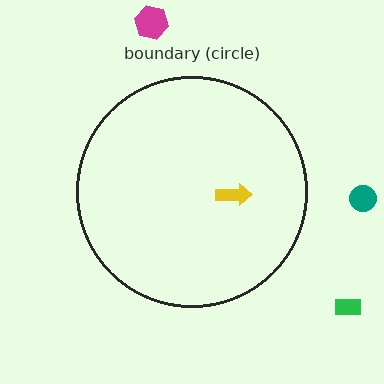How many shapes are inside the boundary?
1 inside, 3 outside.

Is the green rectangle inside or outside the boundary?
Outside.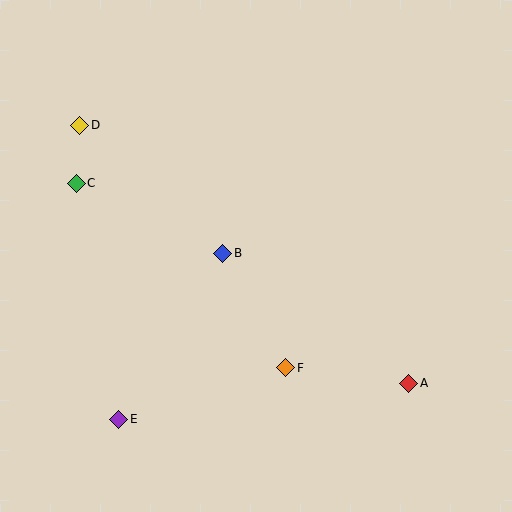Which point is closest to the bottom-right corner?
Point A is closest to the bottom-right corner.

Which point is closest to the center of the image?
Point B at (223, 253) is closest to the center.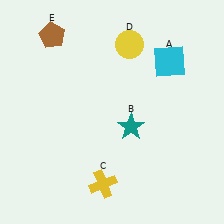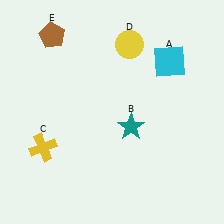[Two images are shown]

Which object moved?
The yellow cross (C) moved left.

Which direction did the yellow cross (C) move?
The yellow cross (C) moved left.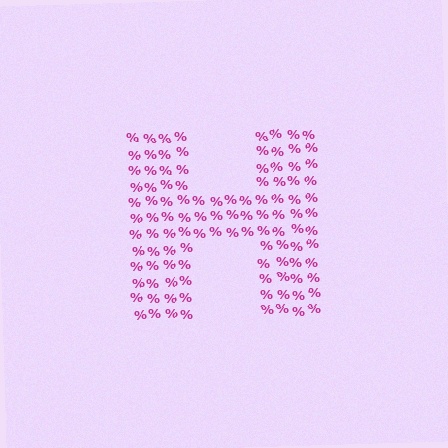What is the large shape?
The large shape is the letter H.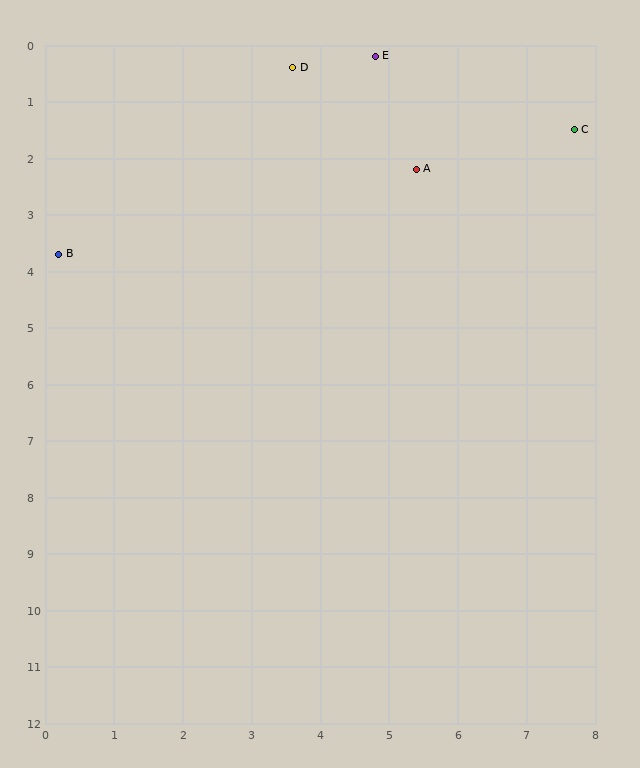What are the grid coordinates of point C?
Point C is at approximately (7.7, 1.5).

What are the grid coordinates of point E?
Point E is at approximately (4.8, 0.2).